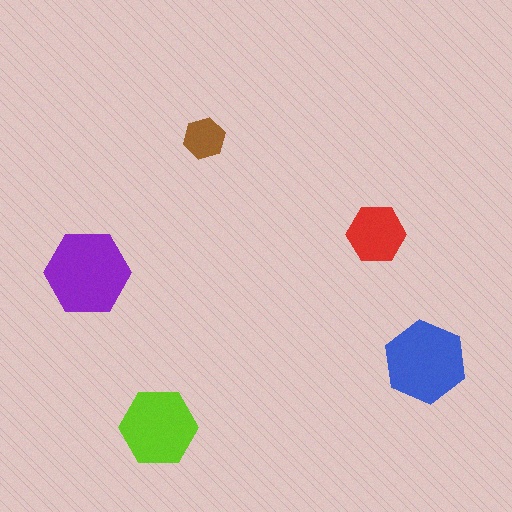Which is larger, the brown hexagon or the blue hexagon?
The blue one.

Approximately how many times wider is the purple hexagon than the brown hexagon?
About 2 times wider.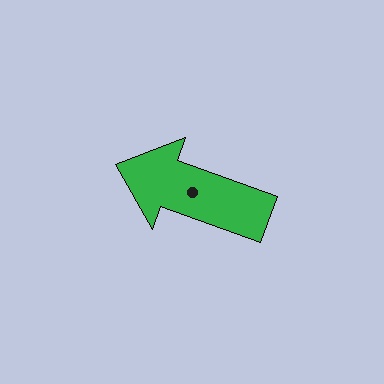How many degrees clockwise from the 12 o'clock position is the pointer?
Approximately 290 degrees.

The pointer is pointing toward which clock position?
Roughly 10 o'clock.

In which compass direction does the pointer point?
West.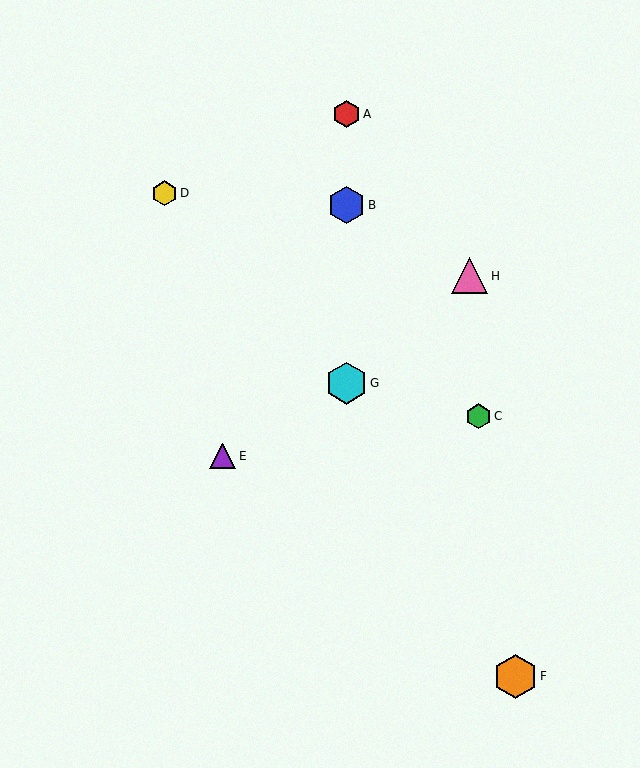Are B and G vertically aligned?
Yes, both are at x≈347.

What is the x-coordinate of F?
Object F is at x≈515.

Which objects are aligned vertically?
Objects A, B, G are aligned vertically.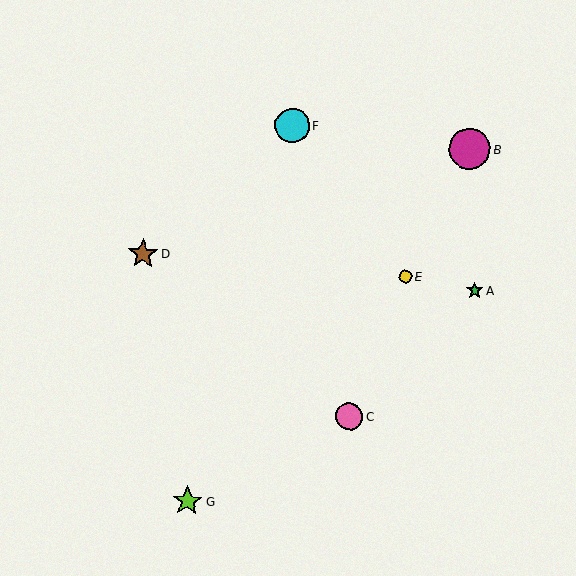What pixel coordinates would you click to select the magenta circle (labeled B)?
Click at (470, 149) to select the magenta circle B.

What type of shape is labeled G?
Shape G is a lime star.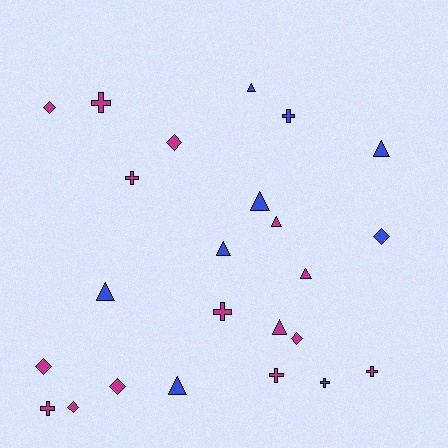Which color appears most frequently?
Magenta, with 15 objects.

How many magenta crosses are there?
There are 6 magenta crosses.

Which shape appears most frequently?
Triangle, with 9 objects.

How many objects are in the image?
There are 24 objects.